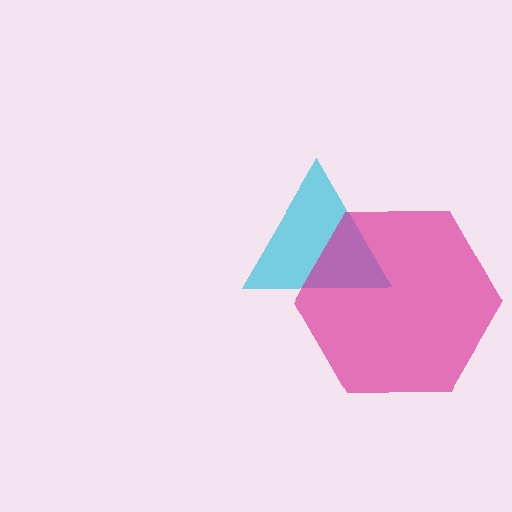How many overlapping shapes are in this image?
There are 2 overlapping shapes in the image.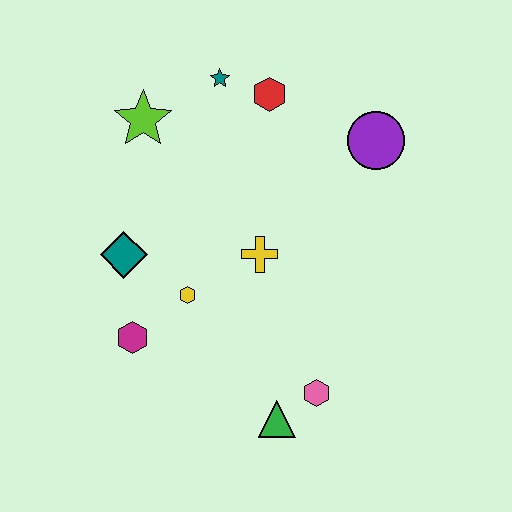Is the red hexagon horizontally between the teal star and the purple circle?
Yes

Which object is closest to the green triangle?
The pink hexagon is closest to the green triangle.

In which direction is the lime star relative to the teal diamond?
The lime star is above the teal diamond.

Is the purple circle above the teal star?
No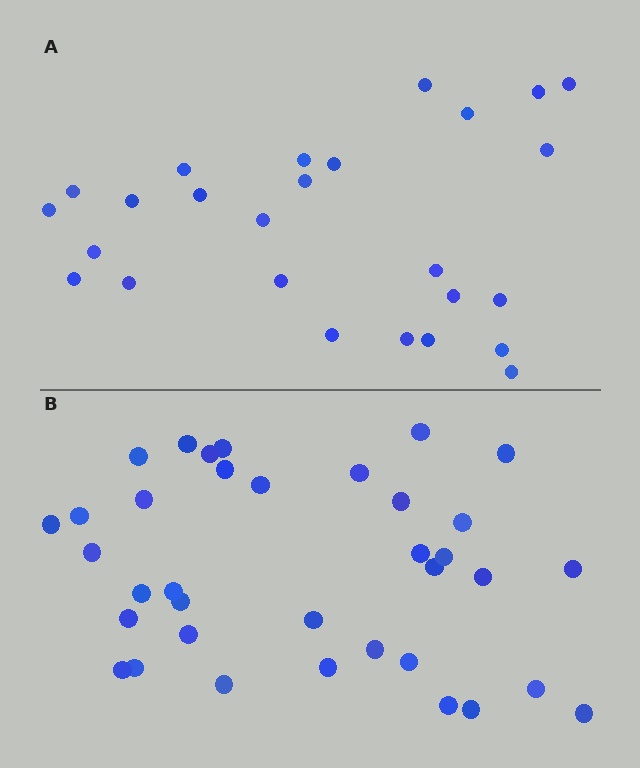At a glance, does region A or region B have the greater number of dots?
Region B (the bottom region) has more dots.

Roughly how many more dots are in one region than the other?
Region B has roughly 10 or so more dots than region A.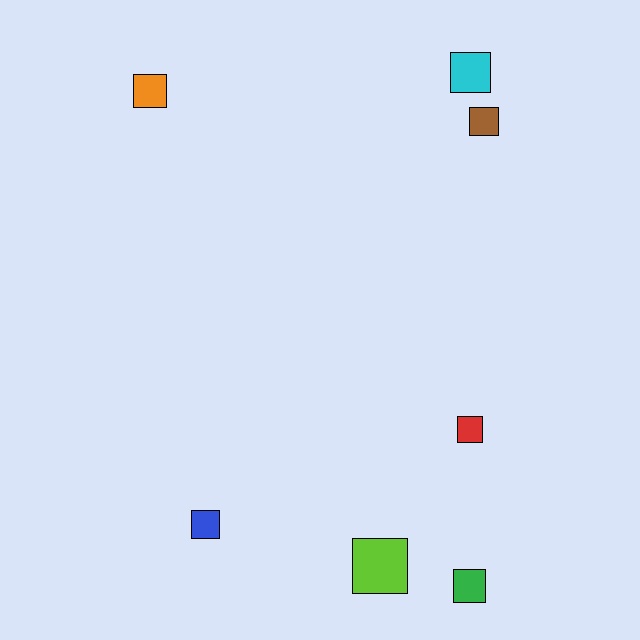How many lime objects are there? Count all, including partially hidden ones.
There is 1 lime object.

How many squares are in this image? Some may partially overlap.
There are 7 squares.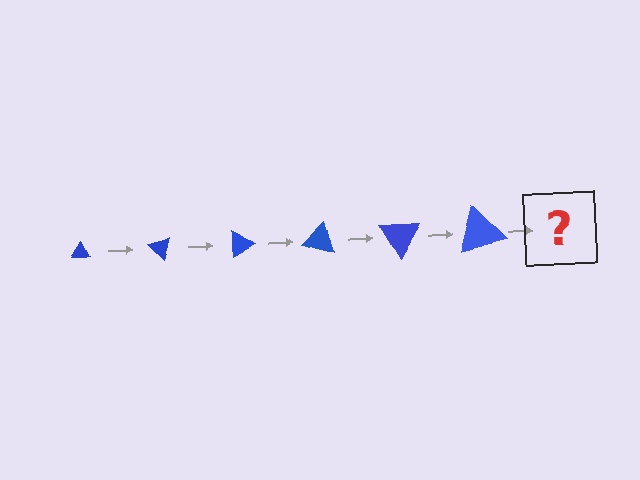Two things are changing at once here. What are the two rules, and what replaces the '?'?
The two rules are that the triangle grows larger each step and it rotates 45 degrees each step. The '?' should be a triangle, larger than the previous one and rotated 270 degrees from the start.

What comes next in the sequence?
The next element should be a triangle, larger than the previous one and rotated 270 degrees from the start.